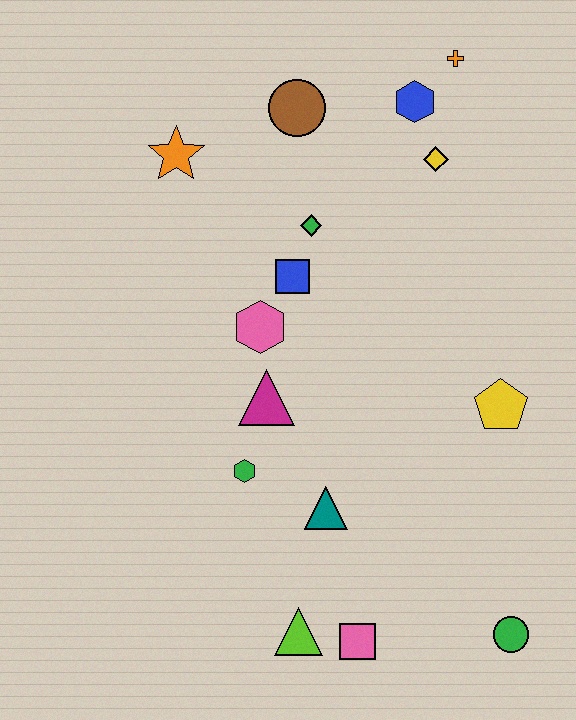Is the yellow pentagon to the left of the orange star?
No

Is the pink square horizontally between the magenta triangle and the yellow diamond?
Yes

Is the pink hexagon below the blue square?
Yes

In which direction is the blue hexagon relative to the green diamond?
The blue hexagon is above the green diamond.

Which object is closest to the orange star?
The brown circle is closest to the orange star.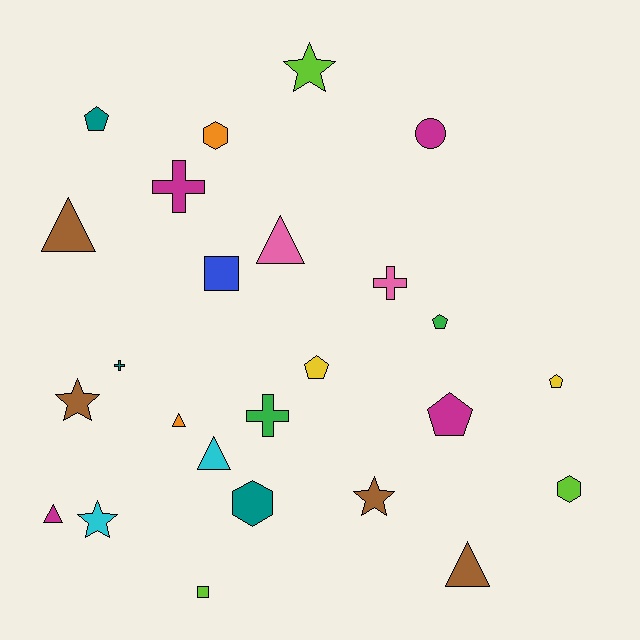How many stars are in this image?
There are 4 stars.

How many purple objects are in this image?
There are no purple objects.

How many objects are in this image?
There are 25 objects.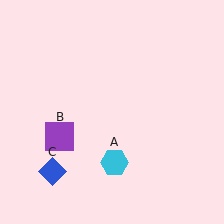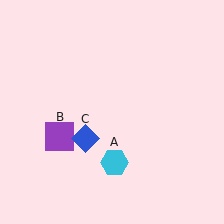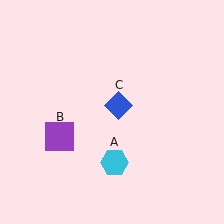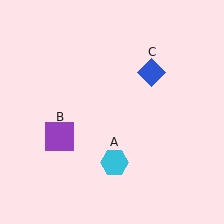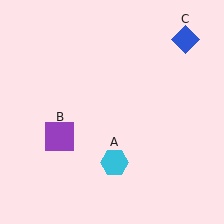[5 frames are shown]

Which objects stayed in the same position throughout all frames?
Cyan hexagon (object A) and purple square (object B) remained stationary.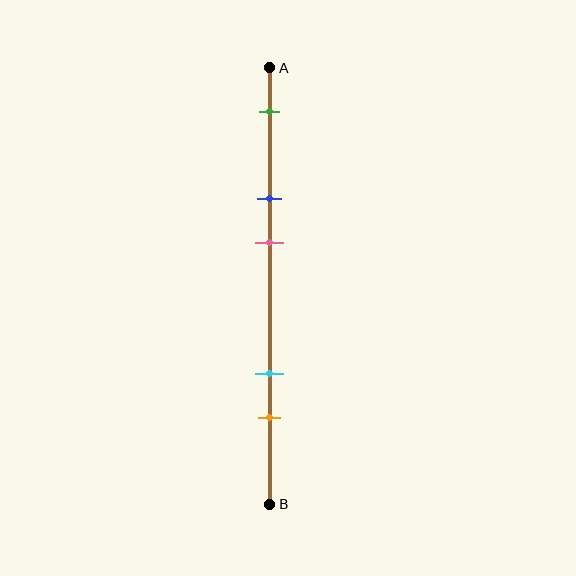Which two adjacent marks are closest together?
The blue and pink marks are the closest adjacent pair.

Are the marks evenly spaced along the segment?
No, the marks are not evenly spaced.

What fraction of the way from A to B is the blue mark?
The blue mark is approximately 30% (0.3) of the way from A to B.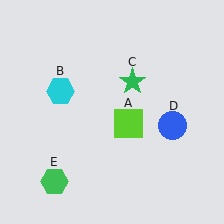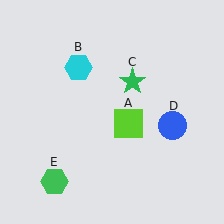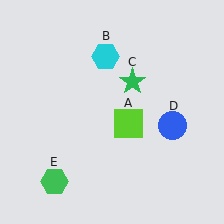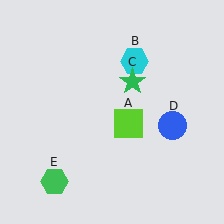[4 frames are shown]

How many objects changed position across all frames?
1 object changed position: cyan hexagon (object B).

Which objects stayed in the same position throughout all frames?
Lime square (object A) and green star (object C) and blue circle (object D) and green hexagon (object E) remained stationary.